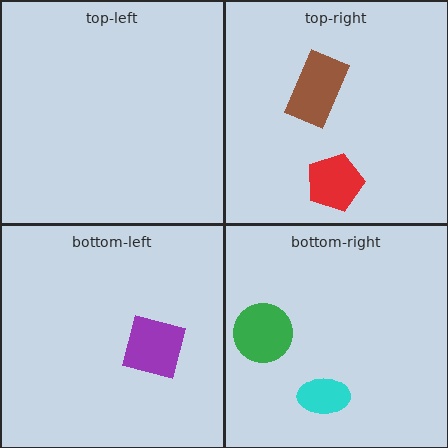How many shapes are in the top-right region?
2.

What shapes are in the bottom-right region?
The cyan ellipse, the green circle.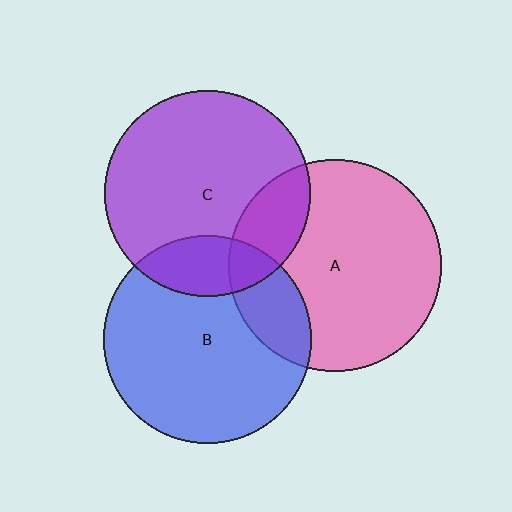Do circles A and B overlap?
Yes.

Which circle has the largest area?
Circle A (pink).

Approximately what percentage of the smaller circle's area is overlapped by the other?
Approximately 20%.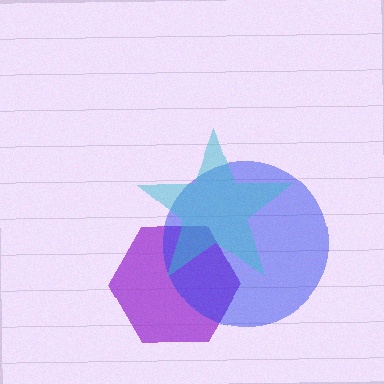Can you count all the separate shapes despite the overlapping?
Yes, there are 3 separate shapes.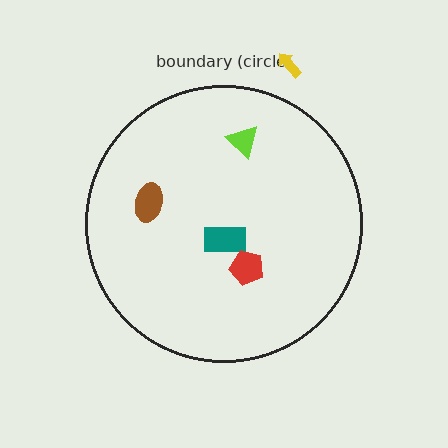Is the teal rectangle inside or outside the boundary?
Inside.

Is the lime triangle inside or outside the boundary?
Inside.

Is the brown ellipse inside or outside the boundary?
Inside.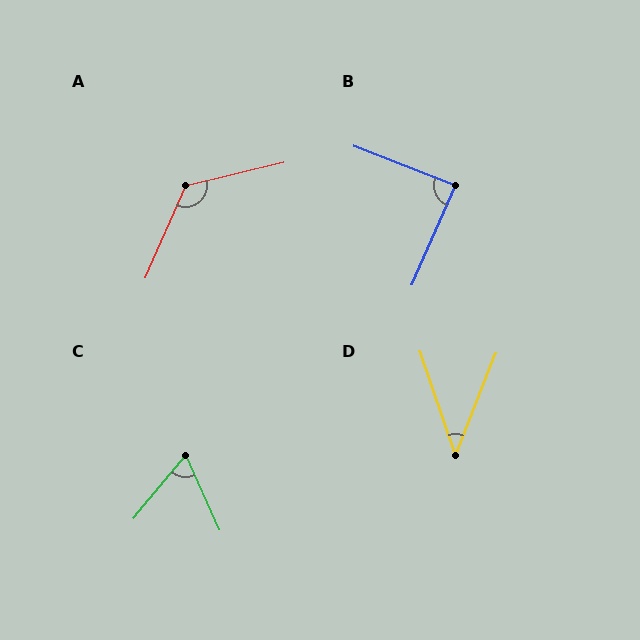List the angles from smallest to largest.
D (40°), C (64°), B (88°), A (127°).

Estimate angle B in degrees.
Approximately 88 degrees.